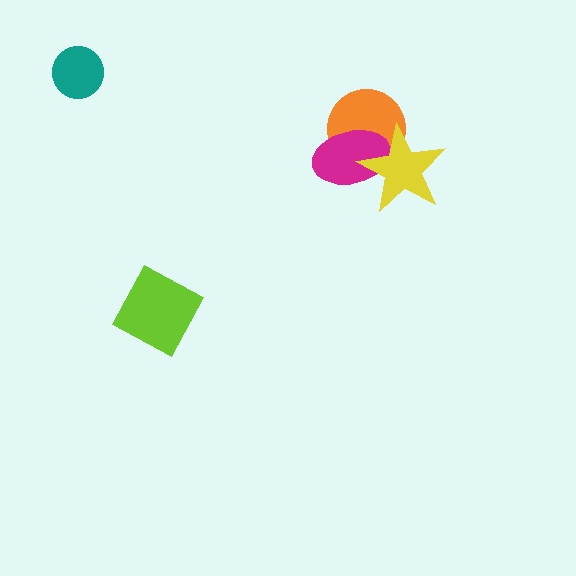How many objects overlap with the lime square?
0 objects overlap with the lime square.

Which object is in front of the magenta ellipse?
The yellow star is in front of the magenta ellipse.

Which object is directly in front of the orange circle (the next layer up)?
The magenta ellipse is directly in front of the orange circle.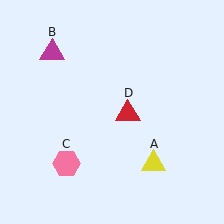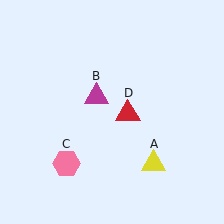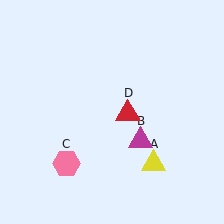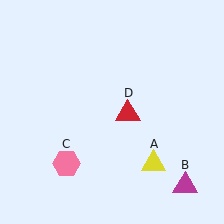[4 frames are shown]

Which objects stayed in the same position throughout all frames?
Yellow triangle (object A) and pink hexagon (object C) and red triangle (object D) remained stationary.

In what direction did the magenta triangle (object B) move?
The magenta triangle (object B) moved down and to the right.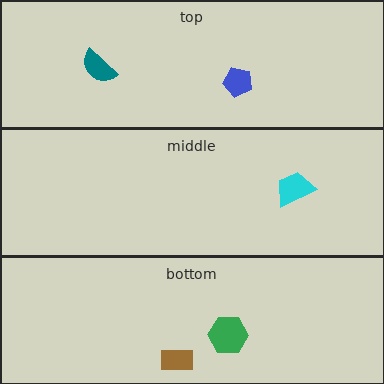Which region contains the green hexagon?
The bottom region.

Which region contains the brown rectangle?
The bottom region.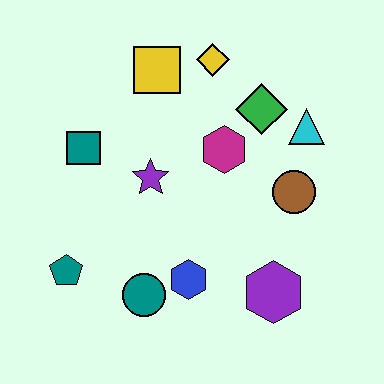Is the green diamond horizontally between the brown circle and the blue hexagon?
Yes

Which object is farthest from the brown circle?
The teal pentagon is farthest from the brown circle.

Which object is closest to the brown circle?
The cyan triangle is closest to the brown circle.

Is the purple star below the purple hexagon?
No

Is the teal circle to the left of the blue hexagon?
Yes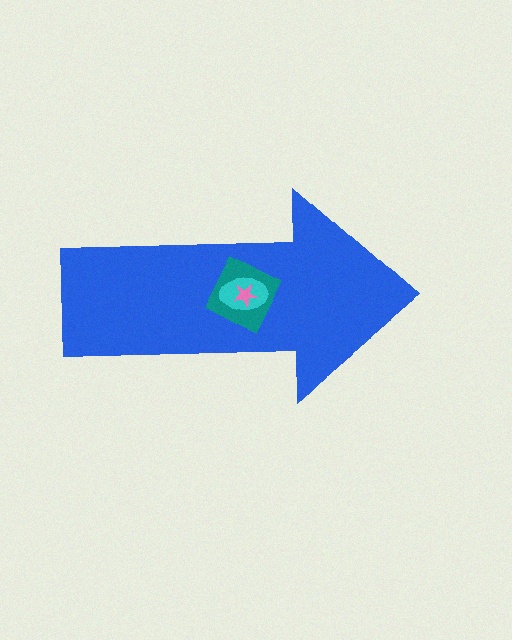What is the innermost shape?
The pink star.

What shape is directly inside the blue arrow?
The teal square.